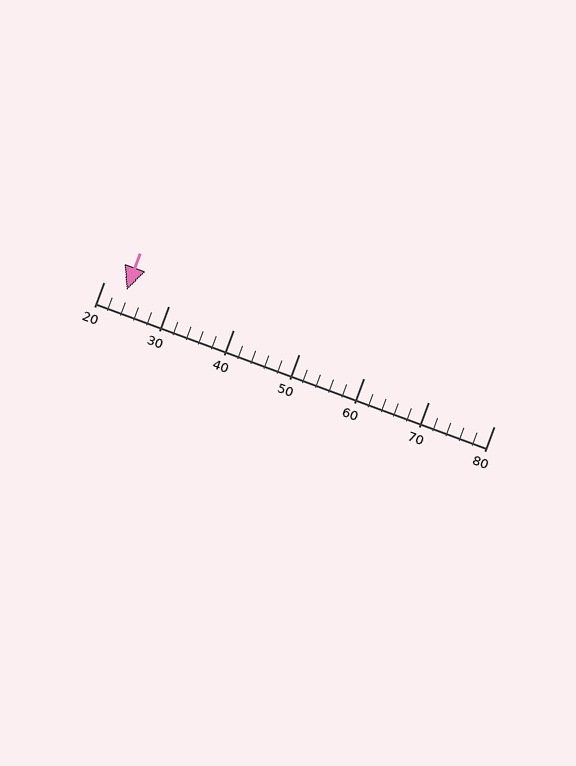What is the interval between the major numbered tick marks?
The major tick marks are spaced 10 units apart.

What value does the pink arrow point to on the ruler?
The pink arrow points to approximately 24.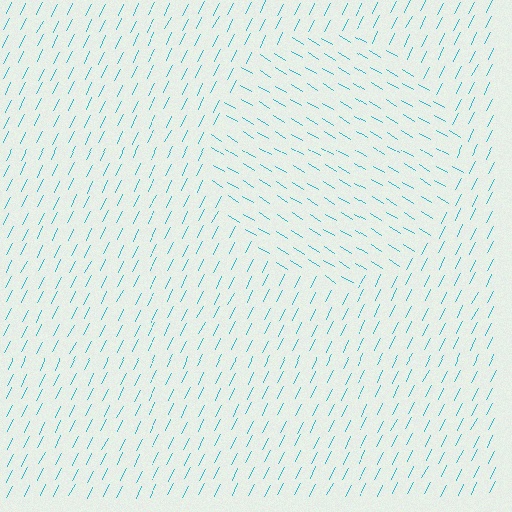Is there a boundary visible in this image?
Yes, there is a texture boundary formed by a change in line orientation.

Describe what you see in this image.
The image is filled with small cyan line segments. A circle region in the image has lines oriented differently from the surrounding lines, creating a visible texture boundary.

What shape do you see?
I see a circle.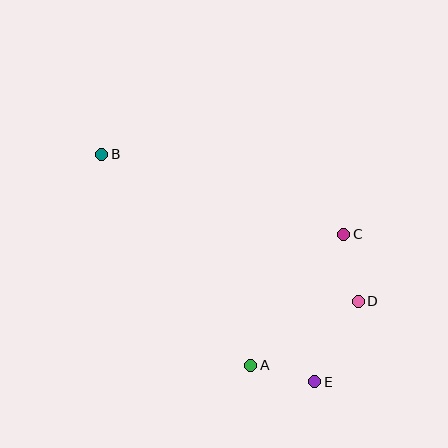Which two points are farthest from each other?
Points B and E are farthest from each other.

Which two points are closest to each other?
Points A and E are closest to each other.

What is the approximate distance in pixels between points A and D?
The distance between A and D is approximately 125 pixels.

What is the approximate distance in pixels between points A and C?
The distance between A and C is approximately 161 pixels.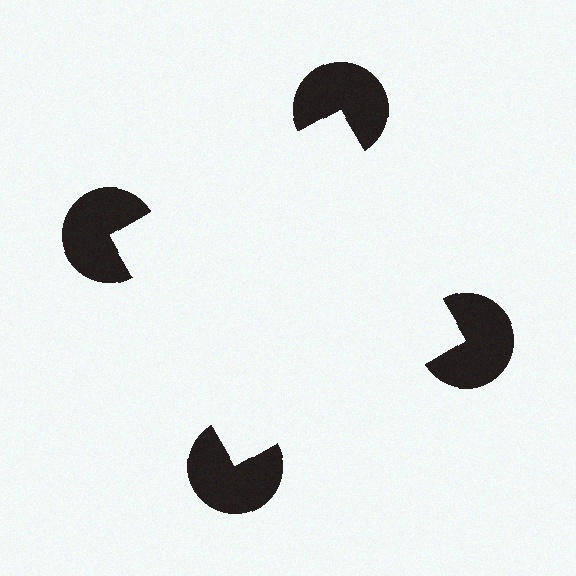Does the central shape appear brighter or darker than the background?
It typically appears slightly brighter than the background, even though no actual brightness change is drawn.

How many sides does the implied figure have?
4 sides.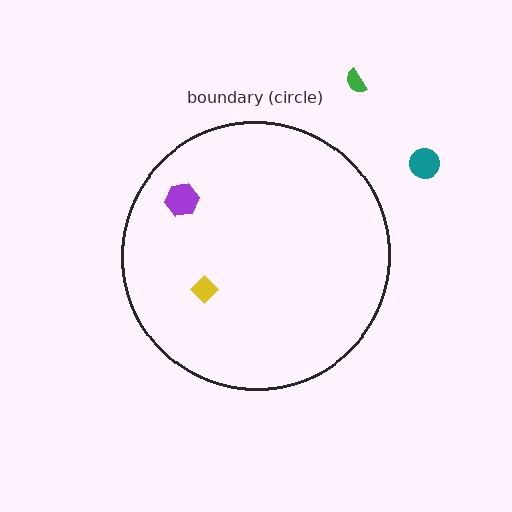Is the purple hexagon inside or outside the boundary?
Inside.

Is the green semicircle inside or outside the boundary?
Outside.